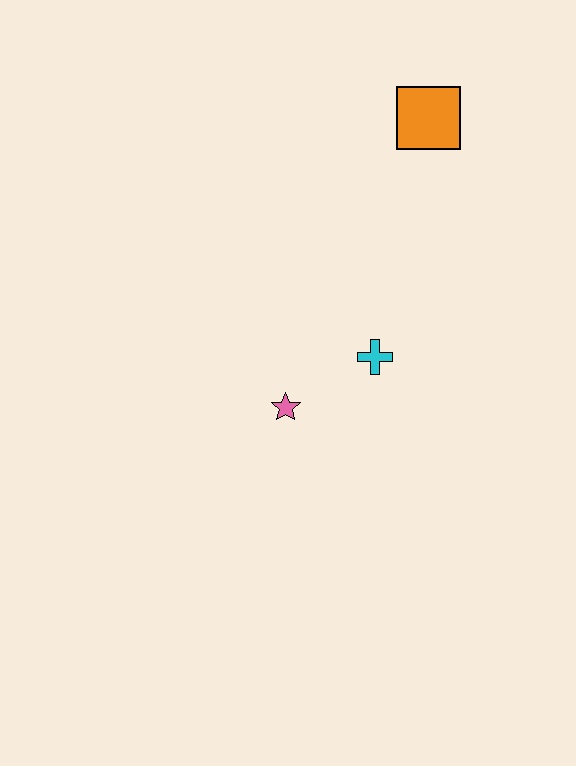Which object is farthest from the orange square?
The pink star is farthest from the orange square.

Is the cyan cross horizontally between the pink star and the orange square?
Yes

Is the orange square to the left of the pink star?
No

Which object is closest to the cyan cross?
The pink star is closest to the cyan cross.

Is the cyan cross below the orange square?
Yes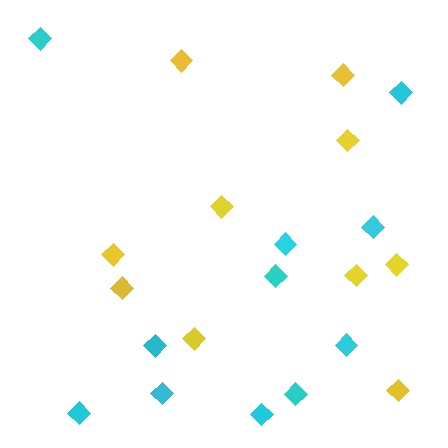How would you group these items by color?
There are 2 groups: one group of yellow diamonds (10) and one group of cyan diamonds (11).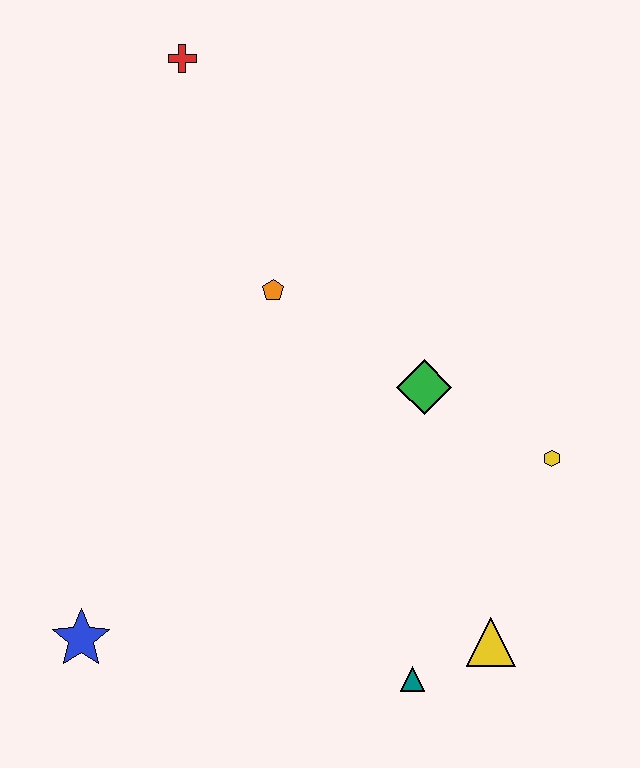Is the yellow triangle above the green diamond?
No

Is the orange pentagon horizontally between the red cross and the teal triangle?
Yes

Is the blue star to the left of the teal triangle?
Yes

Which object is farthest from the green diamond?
The blue star is farthest from the green diamond.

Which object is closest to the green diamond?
The yellow hexagon is closest to the green diamond.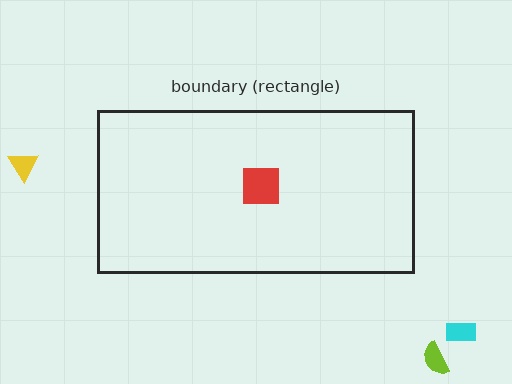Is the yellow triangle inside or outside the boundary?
Outside.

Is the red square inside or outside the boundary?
Inside.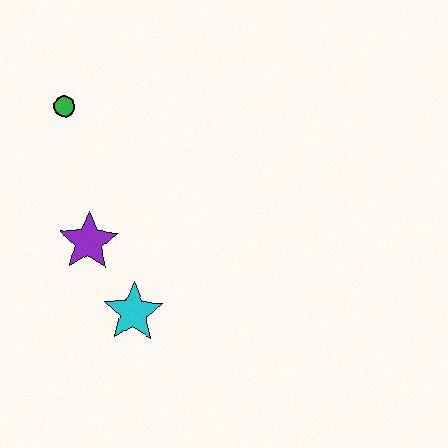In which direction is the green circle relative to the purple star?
The green circle is above the purple star.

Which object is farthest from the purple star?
The green circle is farthest from the purple star.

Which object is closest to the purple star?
The cyan star is closest to the purple star.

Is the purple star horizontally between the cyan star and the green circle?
Yes